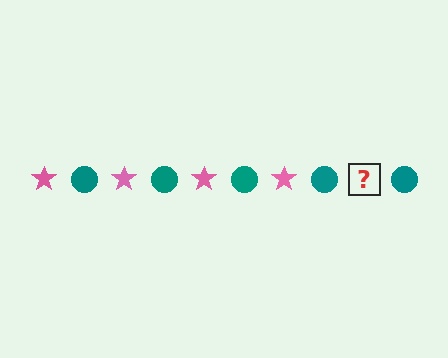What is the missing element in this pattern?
The missing element is a pink star.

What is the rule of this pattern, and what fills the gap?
The rule is that the pattern alternates between pink star and teal circle. The gap should be filled with a pink star.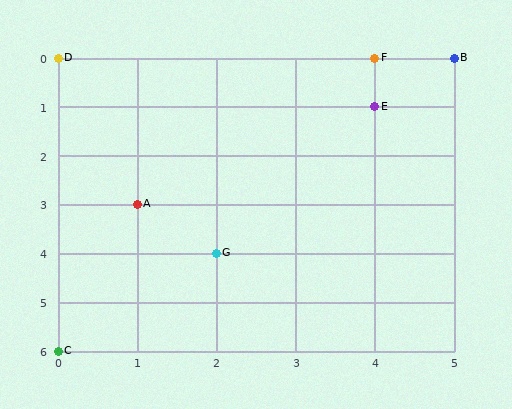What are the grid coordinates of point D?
Point D is at grid coordinates (0, 0).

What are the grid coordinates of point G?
Point G is at grid coordinates (2, 4).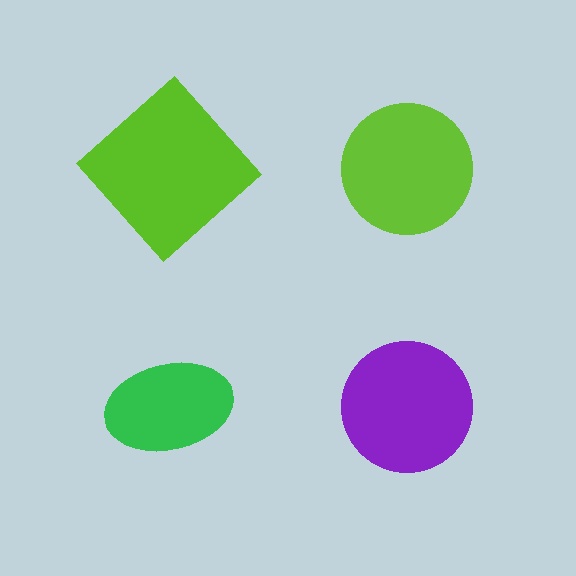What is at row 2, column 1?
A green ellipse.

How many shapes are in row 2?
2 shapes.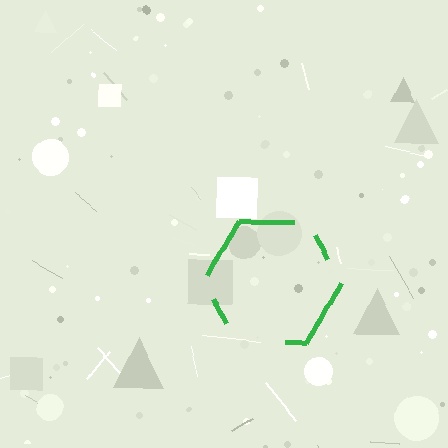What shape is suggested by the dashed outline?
The dashed outline suggests a hexagon.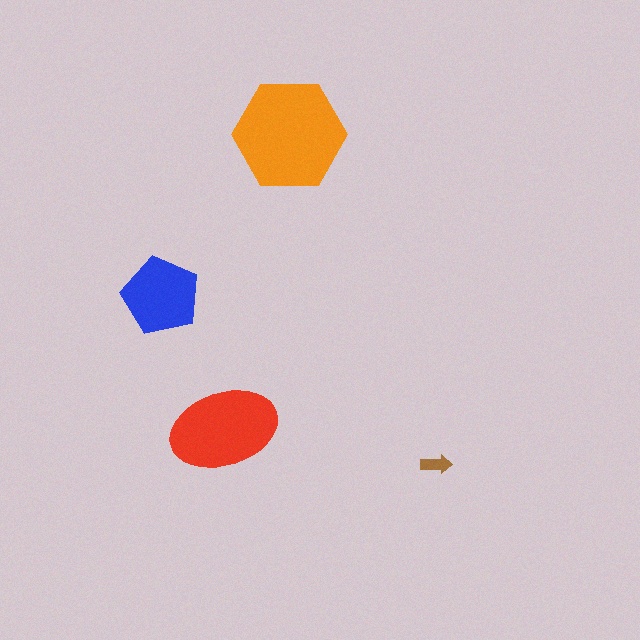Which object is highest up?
The orange hexagon is topmost.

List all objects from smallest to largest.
The brown arrow, the blue pentagon, the red ellipse, the orange hexagon.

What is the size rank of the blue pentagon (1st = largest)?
3rd.